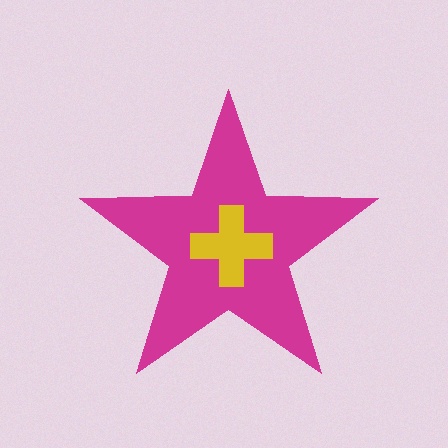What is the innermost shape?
The yellow cross.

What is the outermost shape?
The magenta star.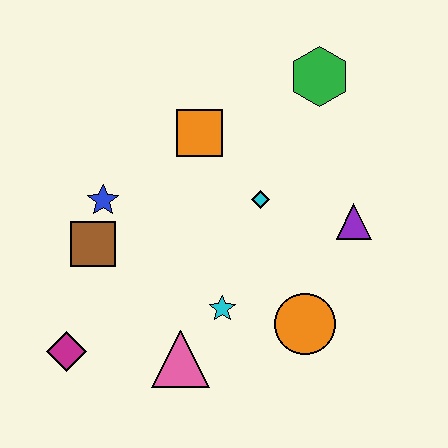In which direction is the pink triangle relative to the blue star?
The pink triangle is below the blue star.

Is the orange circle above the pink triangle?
Yes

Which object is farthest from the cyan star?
The green hexagon is farthest from the cyan star.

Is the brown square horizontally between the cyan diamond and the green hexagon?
No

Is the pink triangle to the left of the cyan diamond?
Yes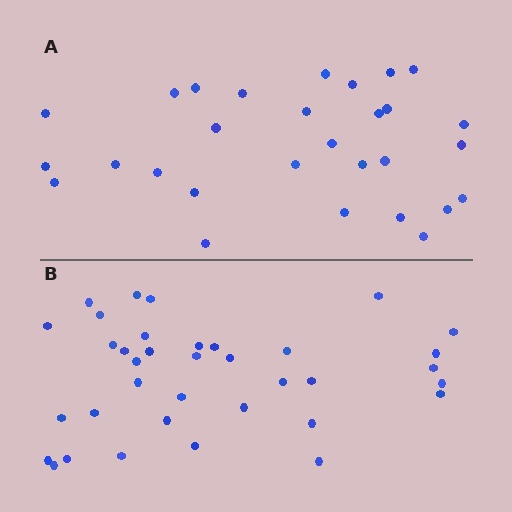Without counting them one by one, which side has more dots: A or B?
Region B (the bottom region) has more dots.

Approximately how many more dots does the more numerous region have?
Region B has roughly 8 or so more dots than region A.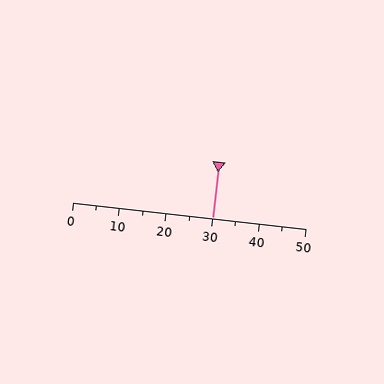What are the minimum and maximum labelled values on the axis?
The axis runs from 0 to 50.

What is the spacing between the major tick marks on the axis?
The major ticks are spaced 10 apart.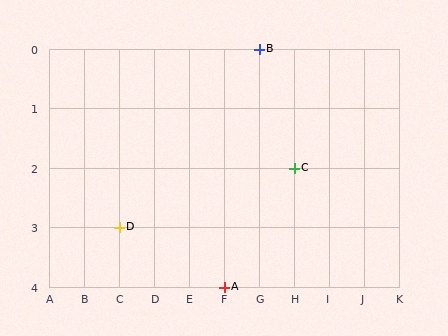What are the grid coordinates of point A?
Point A is at grid coordinates (F, 4).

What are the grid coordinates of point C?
Point C is at grid coordinates (H, 2).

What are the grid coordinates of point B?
Point B is at grid coordinates (G, 0).